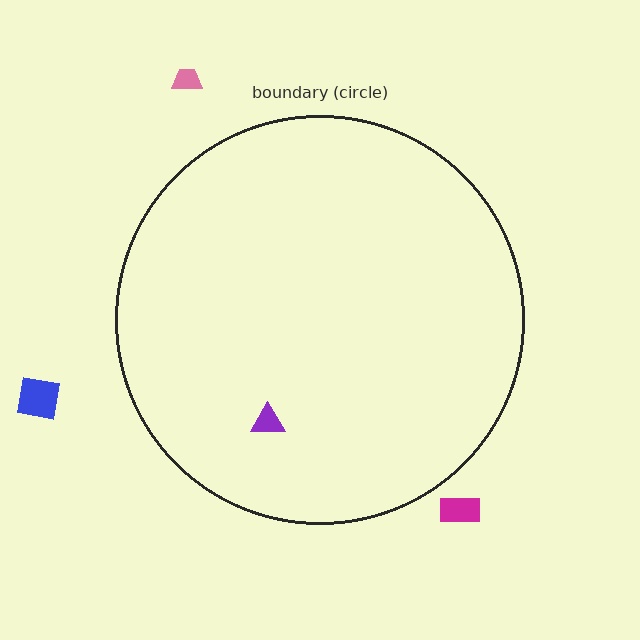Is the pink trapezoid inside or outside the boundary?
Outside.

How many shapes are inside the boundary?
1 inside, 3 outside.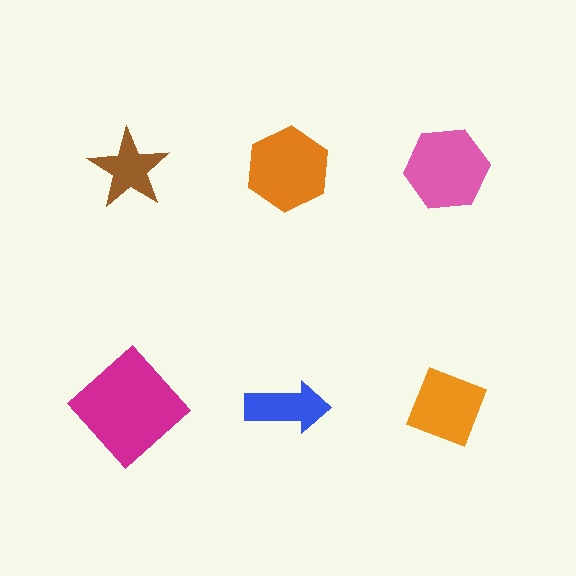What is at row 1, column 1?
A brown star.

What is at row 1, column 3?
A pink hexagon.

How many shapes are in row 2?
3 shapes.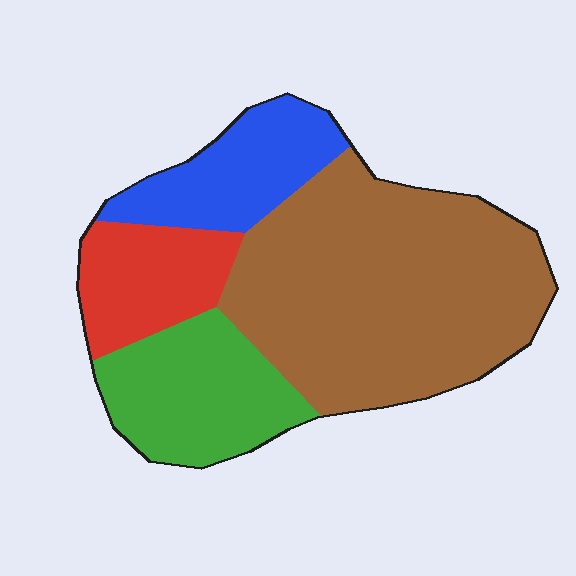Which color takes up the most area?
Brown, at roughly 50%.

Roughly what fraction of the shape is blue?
Blue takes up less than a sixth of the shape.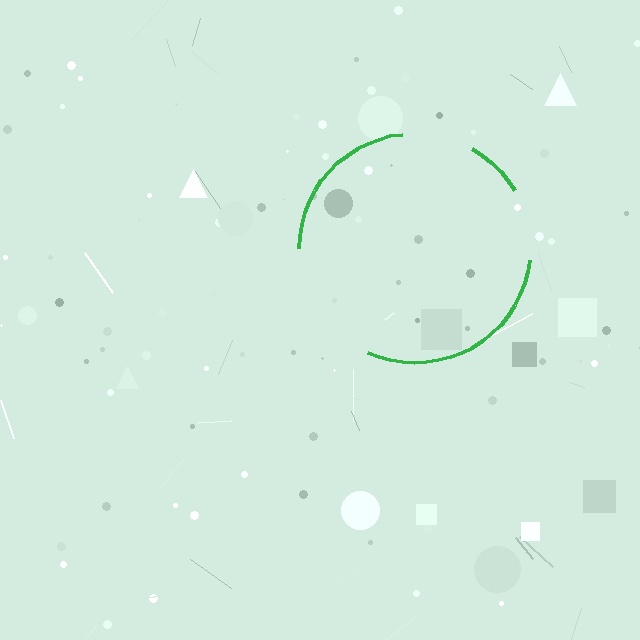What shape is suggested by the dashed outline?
The dashed outline suggests a circle.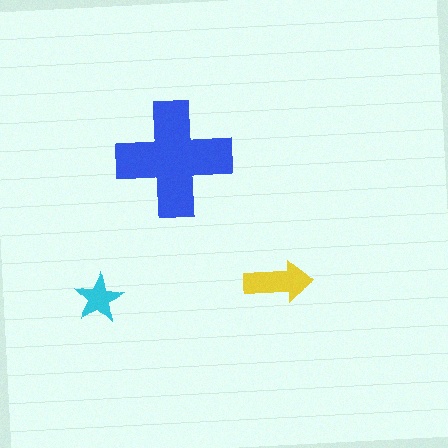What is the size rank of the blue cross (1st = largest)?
1st.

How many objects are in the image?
There are 3 objects in the image.